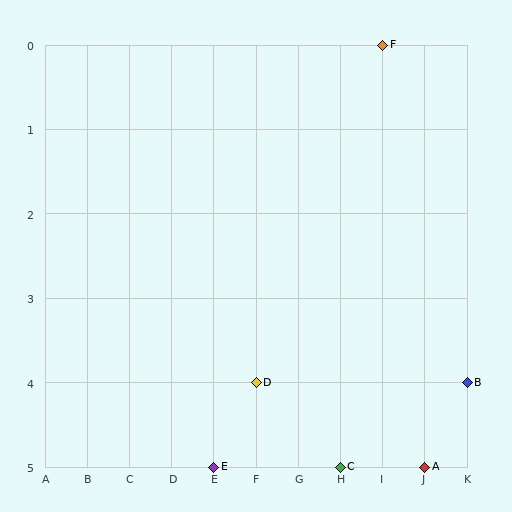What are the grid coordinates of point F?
Point F is at grid coordinates (I, 0).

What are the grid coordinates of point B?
Point B is at grid coordinates (K, 4).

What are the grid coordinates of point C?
Point C is at grid coordinates (H, 5).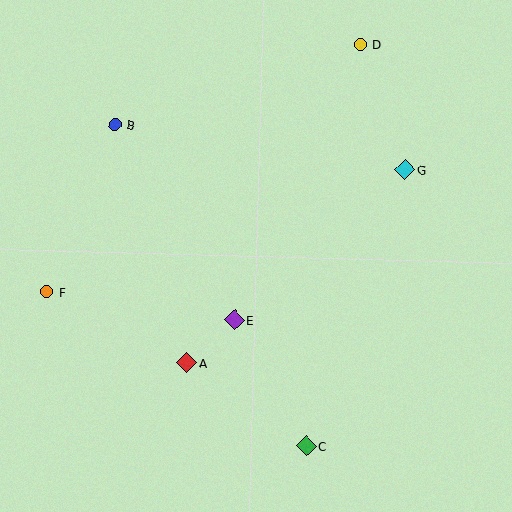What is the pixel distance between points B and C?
The distance between B and C is 374 pixels.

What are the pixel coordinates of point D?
Point D is at (360, 45).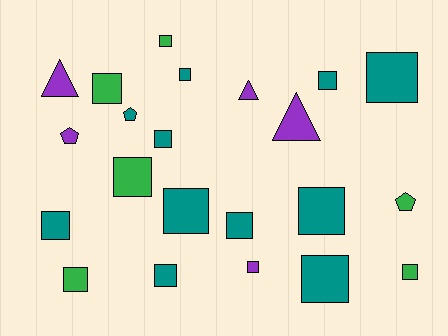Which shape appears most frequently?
Square, with 16 objects.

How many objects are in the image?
There are 22 objects.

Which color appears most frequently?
Teal, with 11 objects.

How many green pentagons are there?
There is 1 green pentagon.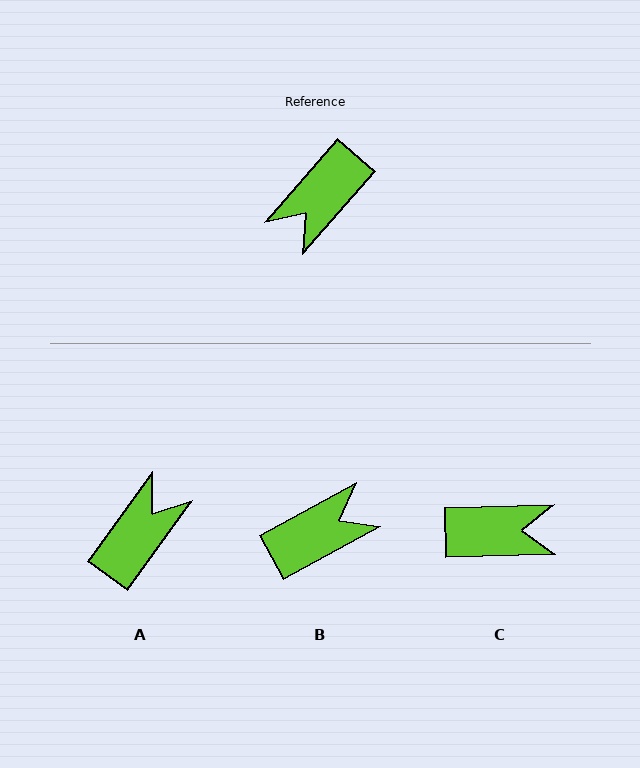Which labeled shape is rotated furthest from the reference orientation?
A, about 175 degrees away.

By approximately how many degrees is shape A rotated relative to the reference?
Approximately 175 degrees clockwise.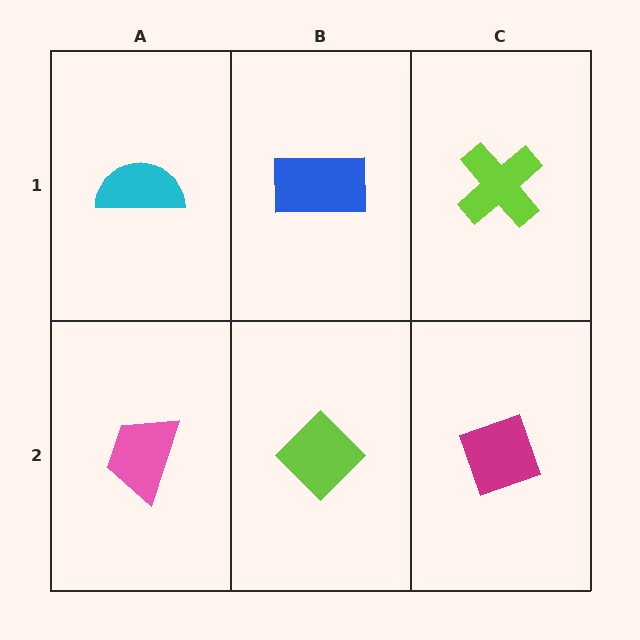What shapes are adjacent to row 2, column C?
A lime cross (row 1, column C), a lime diamond (row 2, column B).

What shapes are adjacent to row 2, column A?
A cyan semicircle (row 1, column A), a lime diamond (row 2, column B).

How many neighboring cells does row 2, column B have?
3.